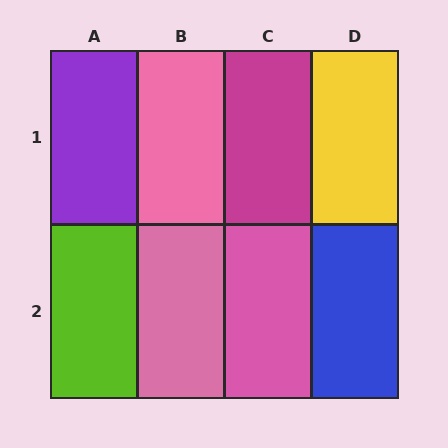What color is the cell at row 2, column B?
Pink.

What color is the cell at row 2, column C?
Pink.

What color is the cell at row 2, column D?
Blue.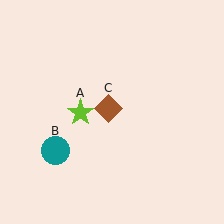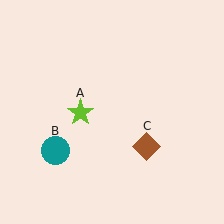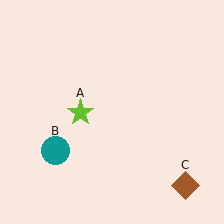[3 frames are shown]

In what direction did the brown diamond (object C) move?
The brown diamond (object C) moved down and to the right.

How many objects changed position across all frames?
1 object changed position: brown diamond (object C).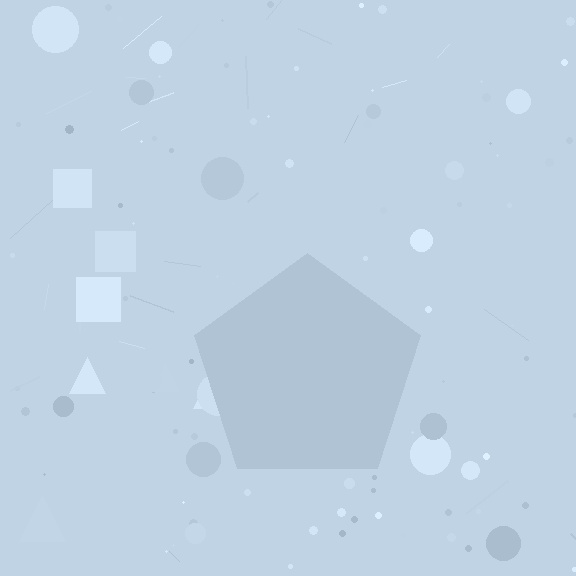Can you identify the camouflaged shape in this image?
The camouflaged shape is a pentagon.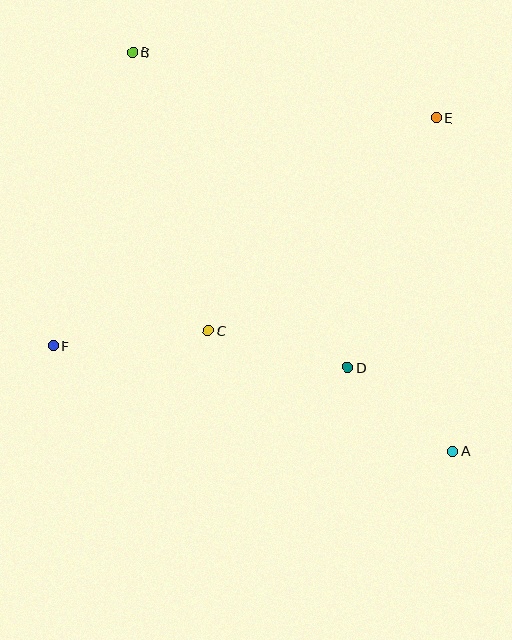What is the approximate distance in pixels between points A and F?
The distance between A and F is approximately 414 pixels.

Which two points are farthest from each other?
Points A and B are farthest from each other.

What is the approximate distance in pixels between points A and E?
The distance between A and E is approximately 334 pixels.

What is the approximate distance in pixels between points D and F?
The distance between D and F is approximately 296 pixels.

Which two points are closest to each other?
Points A and D are closest to each other.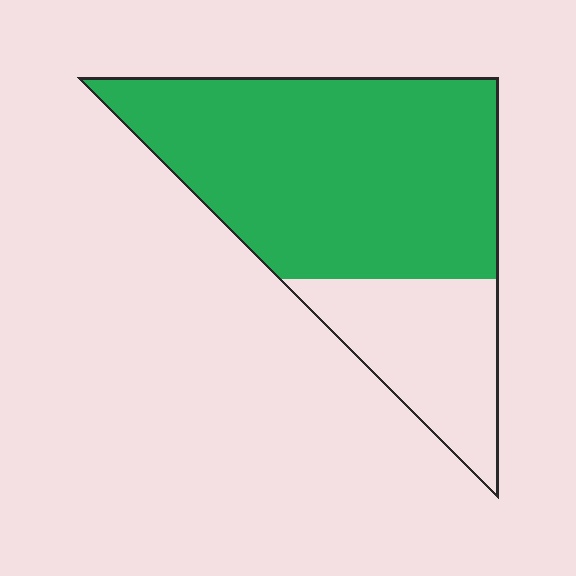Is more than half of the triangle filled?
Yes.